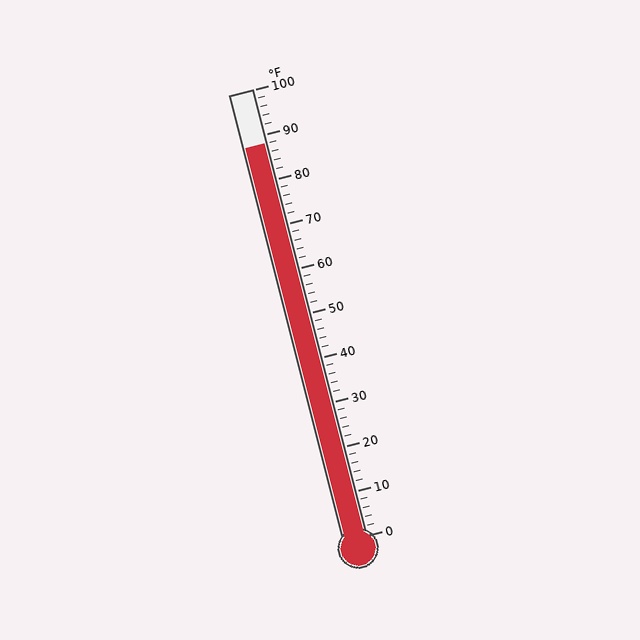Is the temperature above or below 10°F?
The temperature is above 10°F.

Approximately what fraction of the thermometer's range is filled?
The thermometer is filled to approximately 90% of its range.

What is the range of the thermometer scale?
The thermometer scale ranges from 0°F to 100°F.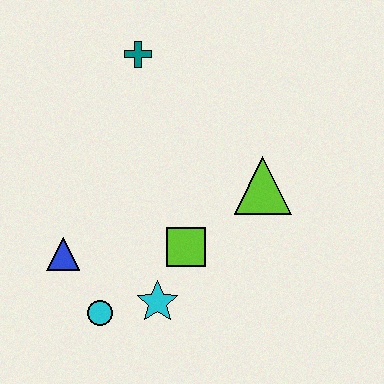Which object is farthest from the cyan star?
The teal cross is farthest from the cyan star.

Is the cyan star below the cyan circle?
No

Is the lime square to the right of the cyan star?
Yes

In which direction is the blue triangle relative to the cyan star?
The blue triangle is to the left of the cyan star.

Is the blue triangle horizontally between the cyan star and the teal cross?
No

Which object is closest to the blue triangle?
The cyan circle is closest to the blue triangle.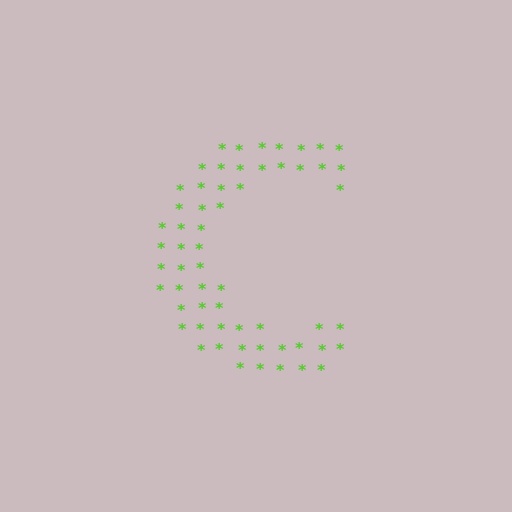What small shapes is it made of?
It is made of small asterisks.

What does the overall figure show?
The overall figure shows the letter C.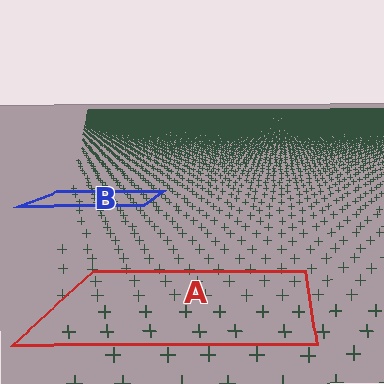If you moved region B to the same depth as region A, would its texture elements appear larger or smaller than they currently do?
They would appear larger. At a closer depth, the same texture elements are projected at a bigger on-screen size.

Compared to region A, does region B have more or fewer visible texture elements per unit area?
Region B has more texture elements per unit area — they are packed more densely because it is farther away.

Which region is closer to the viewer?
Region A is closer. The texture elements there are larger and more spread out.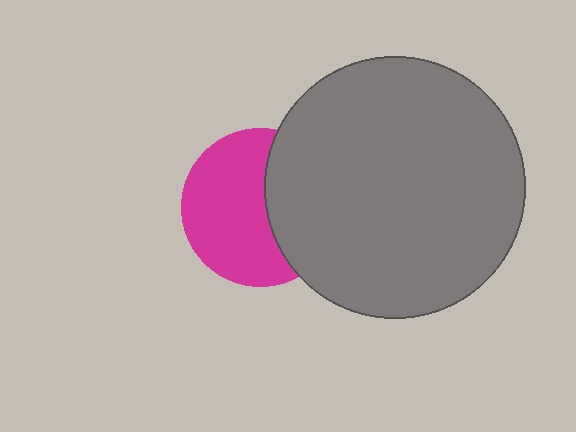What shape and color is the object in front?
The object in front is a gray circle.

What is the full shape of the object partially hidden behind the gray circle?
The partially hidden object is a magenta circle.